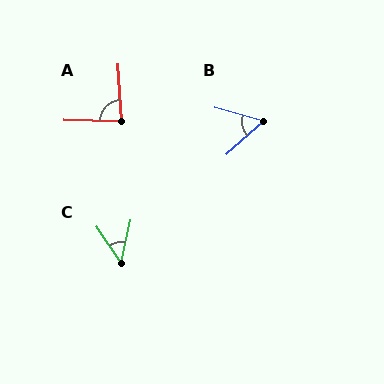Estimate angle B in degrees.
Approximately 58 degrees.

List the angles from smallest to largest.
C (46°), B (58°), A (85°).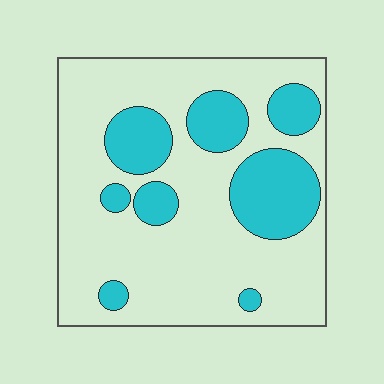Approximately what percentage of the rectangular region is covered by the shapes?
Approximately 25%.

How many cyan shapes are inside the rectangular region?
8.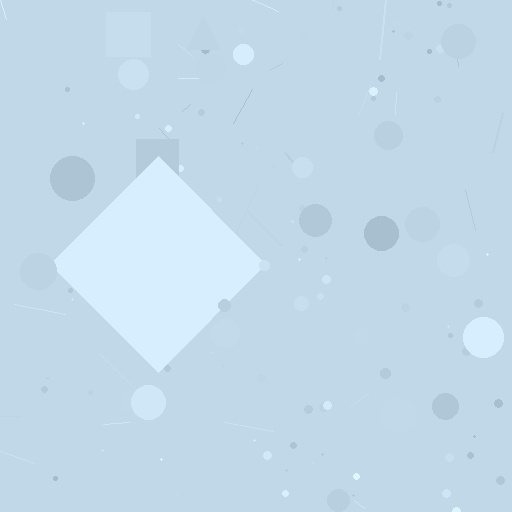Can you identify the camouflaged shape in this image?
The camouflaged shape is a diamond.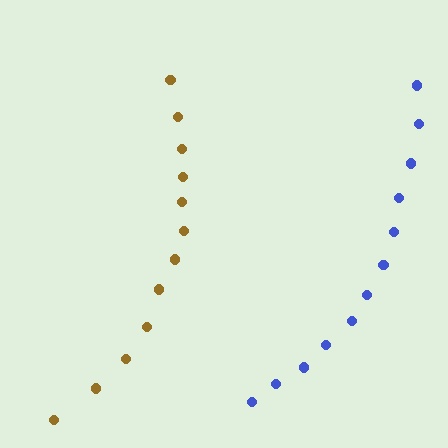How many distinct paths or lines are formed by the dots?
There are 2 distinct paths.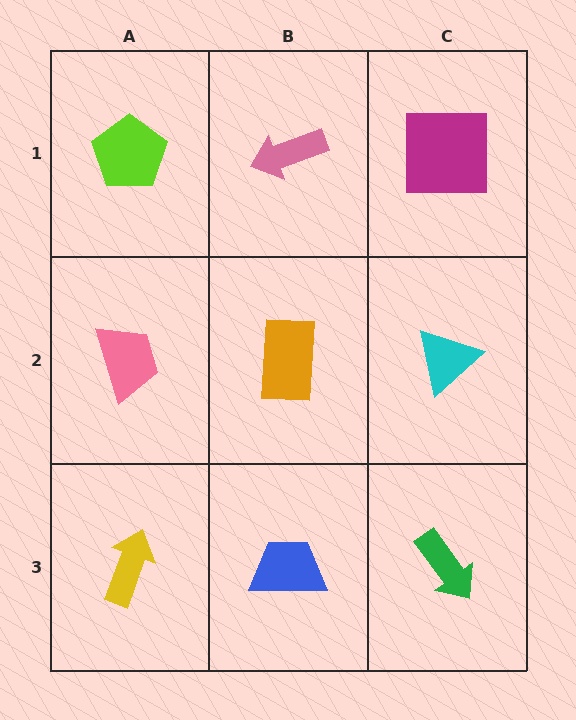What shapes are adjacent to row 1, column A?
A pink trapezoid (row 2, column A), a pink arrow (row 1, column B).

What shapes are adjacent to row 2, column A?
A lime pentagon (row 1, column A), a yellow arrow (row 3, column A), an orange rectangle (row 2, column B).